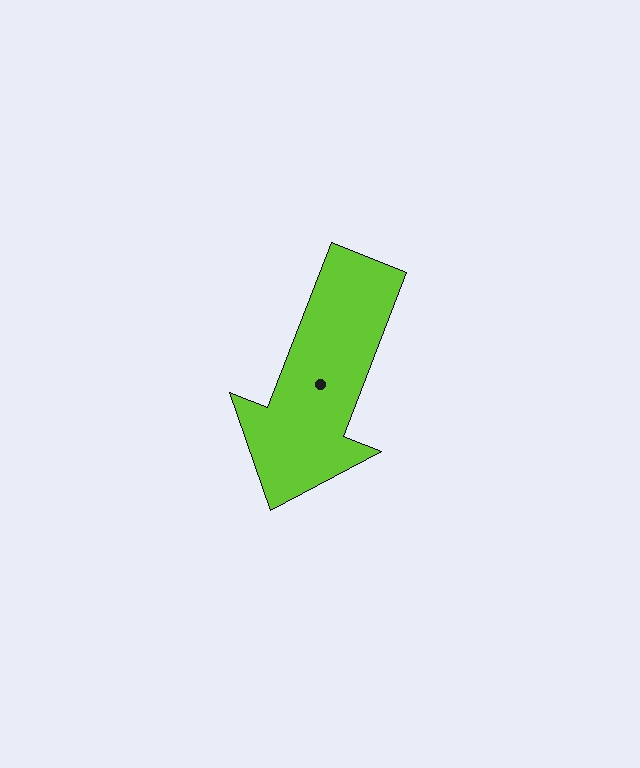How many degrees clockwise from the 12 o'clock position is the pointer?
Approximately 201 degrees.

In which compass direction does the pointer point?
South.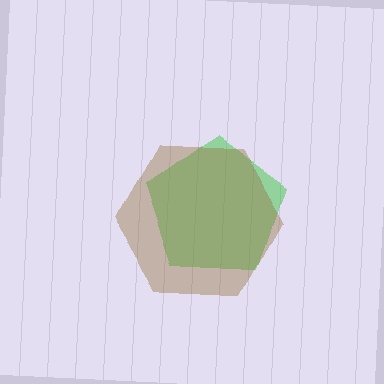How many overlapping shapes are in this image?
There are 2 overlapping shapes in the image.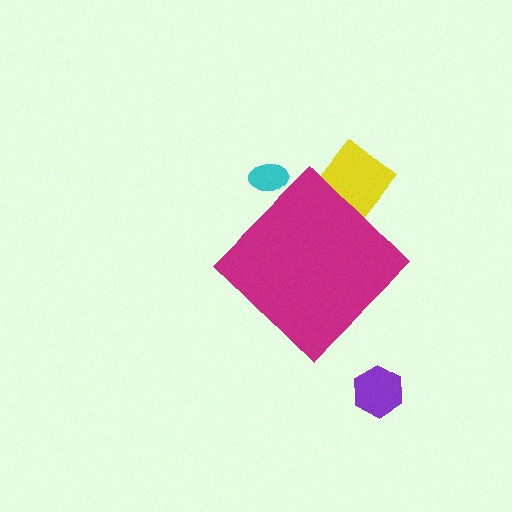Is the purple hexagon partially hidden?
No, the purple hexagon is fully visible.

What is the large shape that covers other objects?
A magenta diamond.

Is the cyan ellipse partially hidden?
Yes, the cyan ellipse is partially hidden behind the magenta diamond.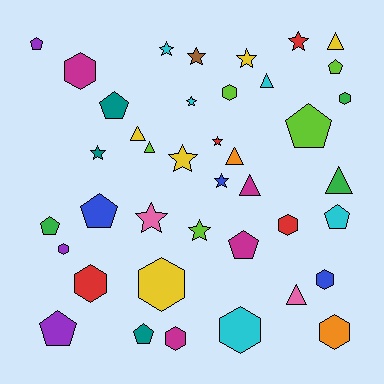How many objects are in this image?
There are 40 objects.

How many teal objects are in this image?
There are 3 teal objects.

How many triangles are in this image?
There are 8 triangles.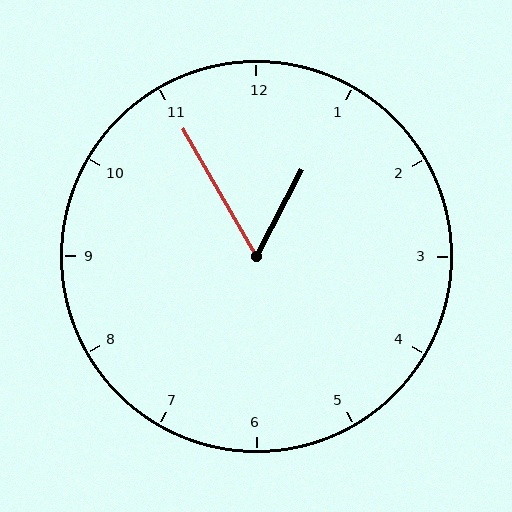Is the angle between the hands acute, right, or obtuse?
It is acute.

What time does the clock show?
12:55.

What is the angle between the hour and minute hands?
Approximately 58 degrees.